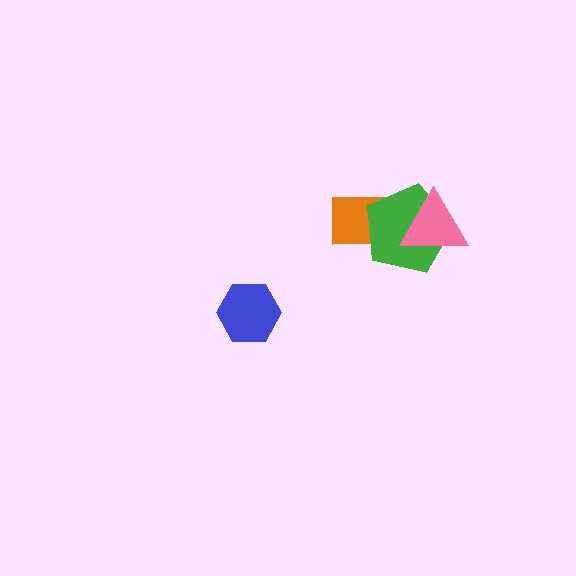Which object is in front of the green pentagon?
The pink triangle is in front of the green pentagon.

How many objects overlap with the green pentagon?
2 objects overlap with the green pentagon.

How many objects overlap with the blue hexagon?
0 objects overlap with the blue hexagon.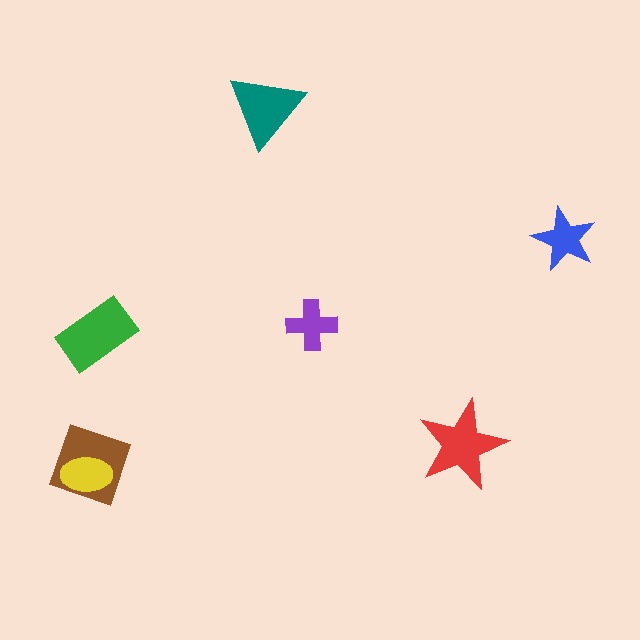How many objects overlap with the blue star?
0 objects overlap with the blue star.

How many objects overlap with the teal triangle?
0 objects overlap with the teal triangle.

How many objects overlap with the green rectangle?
0 objects overlap with the green rectangle.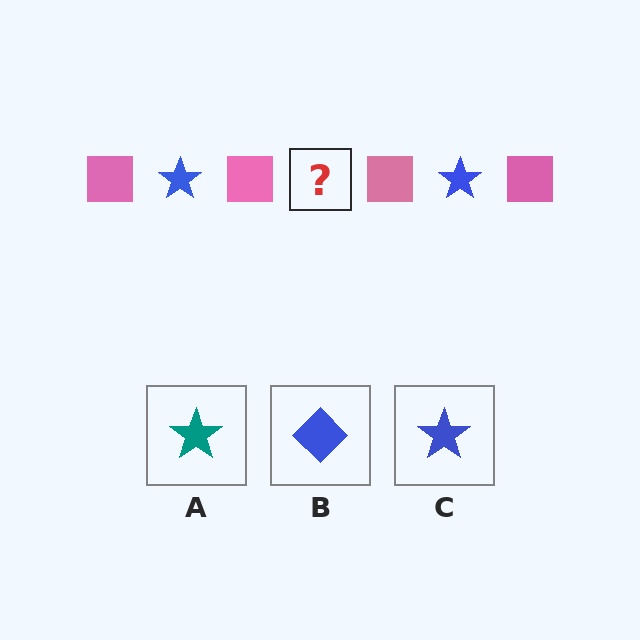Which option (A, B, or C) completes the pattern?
C.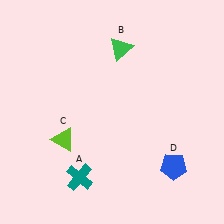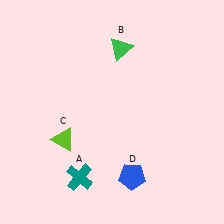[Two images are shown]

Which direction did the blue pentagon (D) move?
The blue pentagon (D) moved left.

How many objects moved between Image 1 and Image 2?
1 object moved between the two images.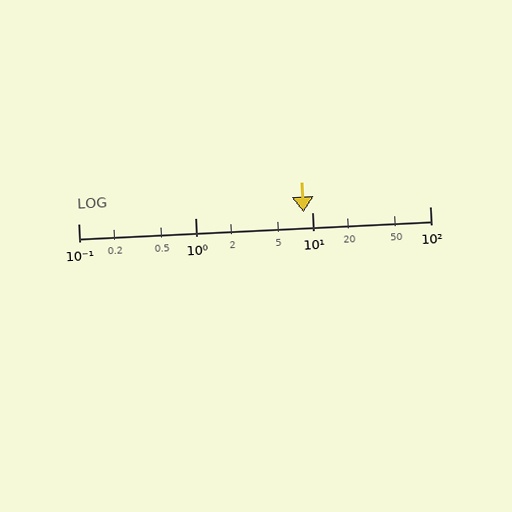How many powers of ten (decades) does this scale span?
The scale spans 3 decades, from 0.1 to 100.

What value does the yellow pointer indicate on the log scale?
The pointer indicates approximately 8.4.